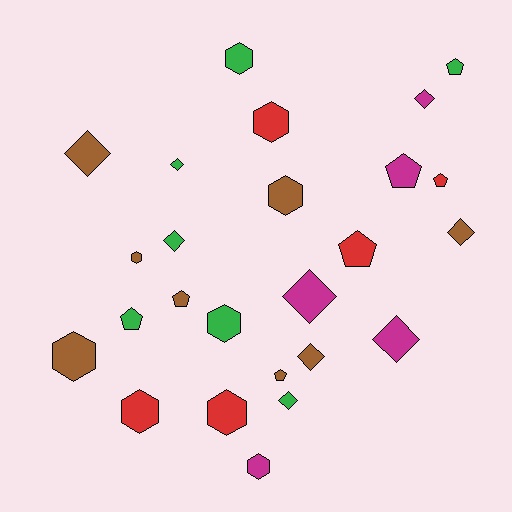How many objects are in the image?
There are 25 objects.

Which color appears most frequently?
Brown, with 8 objects.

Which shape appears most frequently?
Hexagon, with 9 objects.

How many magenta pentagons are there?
There is 1 magenta pentagon.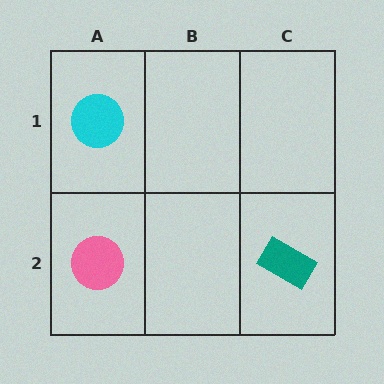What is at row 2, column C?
A teal rectangle.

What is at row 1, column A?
A cyan circle.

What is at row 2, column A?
A pink circle.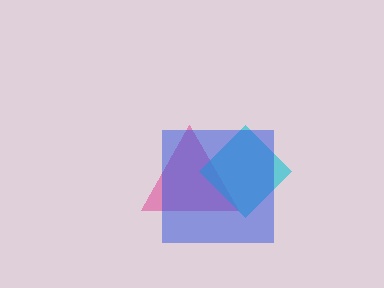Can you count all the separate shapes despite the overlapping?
Yes, there are 3 separate shapes.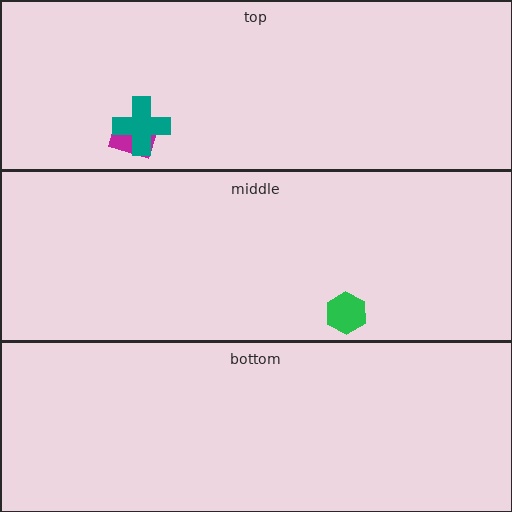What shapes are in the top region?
The magenta rectangle, the teal cross.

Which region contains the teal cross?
The top region.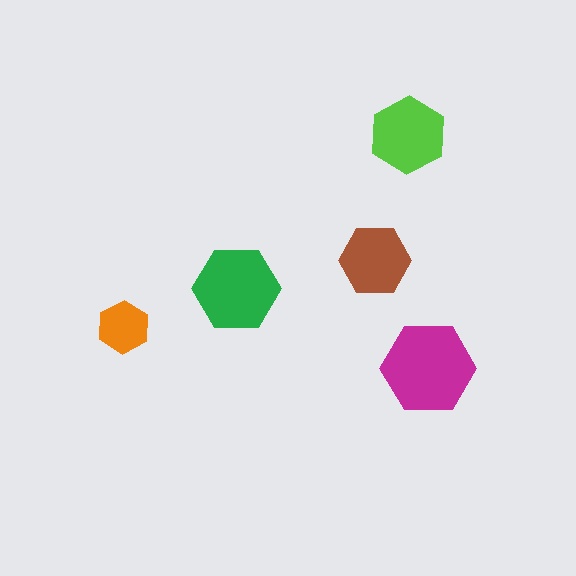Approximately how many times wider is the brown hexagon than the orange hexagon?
About 1.5 times wider.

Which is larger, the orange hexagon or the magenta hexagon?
The magenta one.